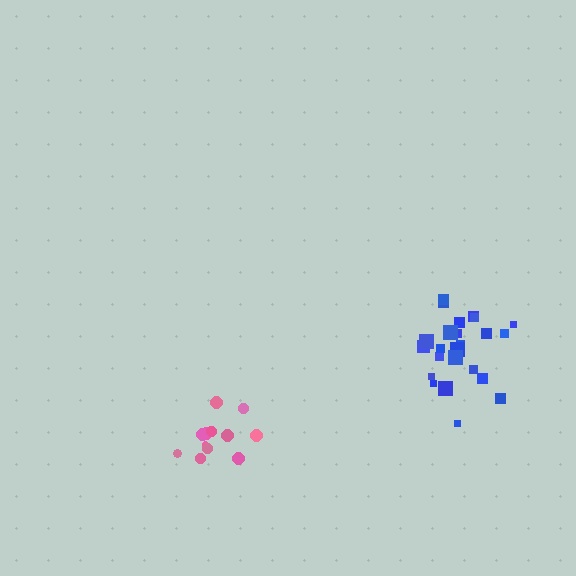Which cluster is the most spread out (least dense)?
Pink.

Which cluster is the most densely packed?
Blue.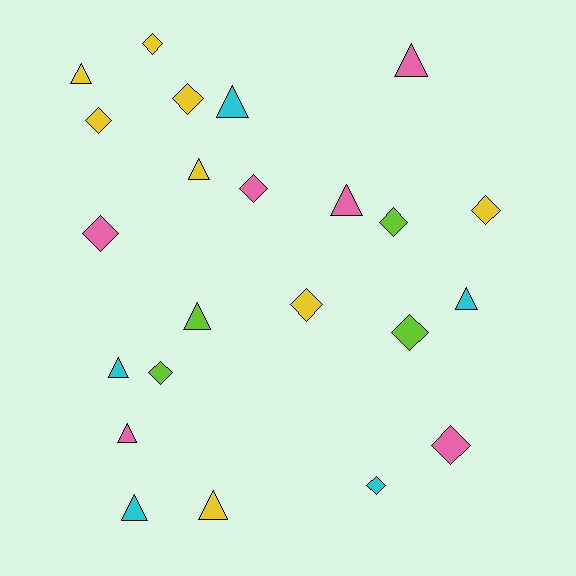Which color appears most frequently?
Yellow, with 8 objects.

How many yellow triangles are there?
There are 3 yellow triangles.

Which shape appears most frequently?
Diamond, with 12 objects.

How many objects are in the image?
There are 23 objects.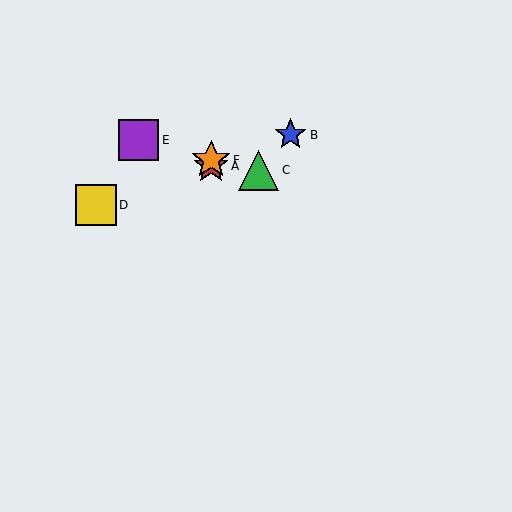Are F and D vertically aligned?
No, F is at x≈211 and D is at x≈96.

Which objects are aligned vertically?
Objects A, F are aligned vertically.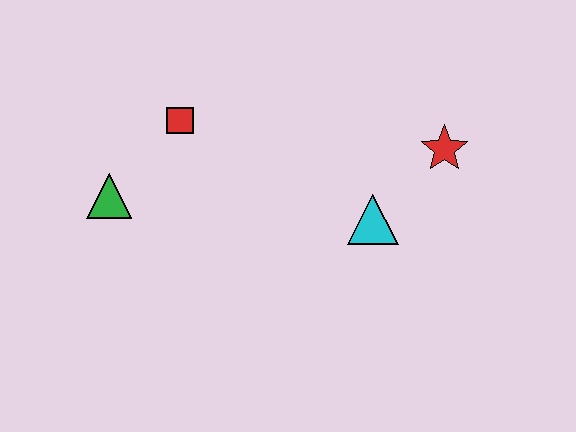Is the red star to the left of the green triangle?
No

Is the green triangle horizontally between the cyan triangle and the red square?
No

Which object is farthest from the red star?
The green triangle is farthest from the red star.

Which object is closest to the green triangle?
The red square is closest to the green triangle.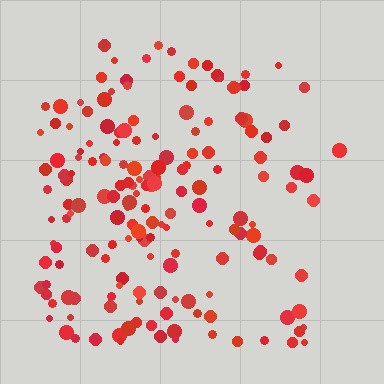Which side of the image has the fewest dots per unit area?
The right.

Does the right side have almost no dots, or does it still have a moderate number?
Still a moderate number, just noticeably fewer than the left.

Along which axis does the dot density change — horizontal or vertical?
Horizontal.